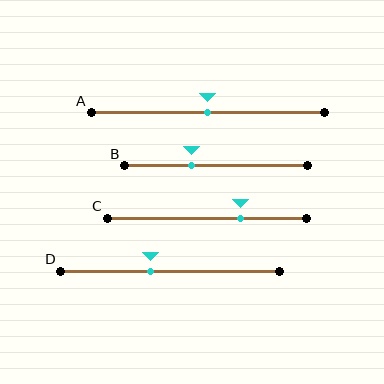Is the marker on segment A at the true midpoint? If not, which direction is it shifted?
Yes, the marker on segment A is at the true midpoint.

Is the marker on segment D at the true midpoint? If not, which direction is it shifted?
No, the marker on segment D is shifted to the left by about 9% of the segment length.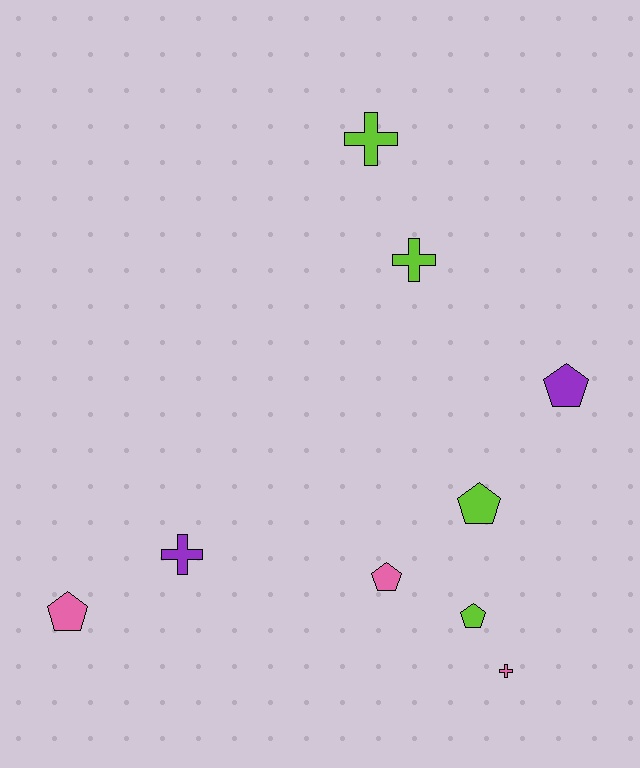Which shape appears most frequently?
Pentagon, with 5 objects.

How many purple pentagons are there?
There is 1 purple pentagon.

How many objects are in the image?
There are 9 objects.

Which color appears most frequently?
Lime, with 4 objects.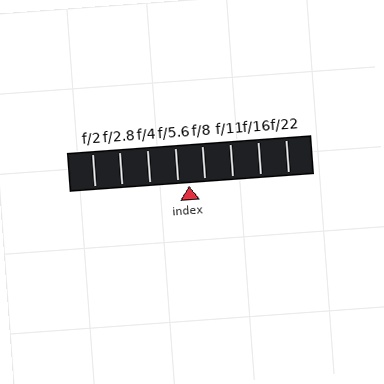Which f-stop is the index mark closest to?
The index mark is closest to f/5.6.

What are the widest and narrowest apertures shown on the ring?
The widest aperture shown is f/2 and the narrowest is f/22.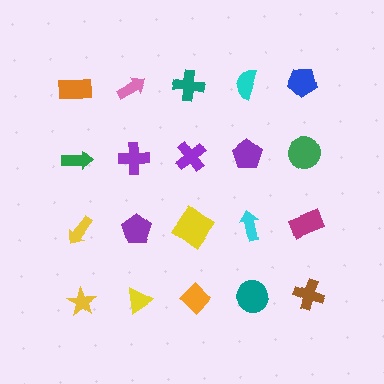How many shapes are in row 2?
5 shapes.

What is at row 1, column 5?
A blue pentagon.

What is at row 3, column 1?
A yellow arrow.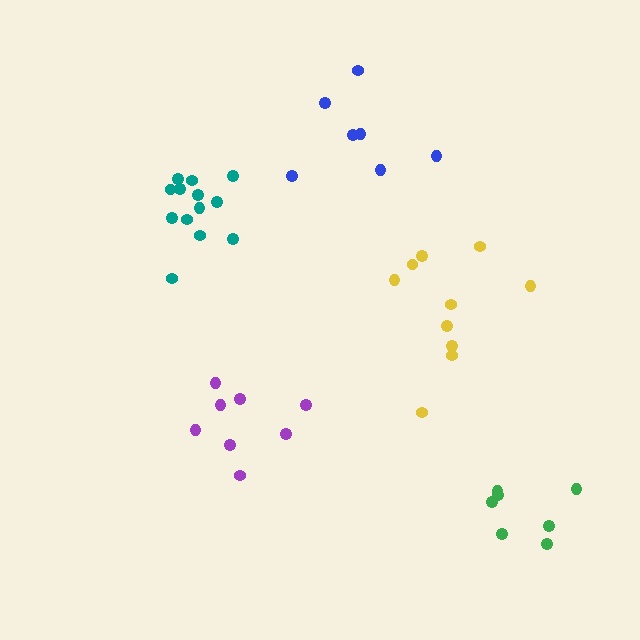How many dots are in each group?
Group 1: 8 dots, Group 2: 10 dots, Group 3: 7 dots, Group 4: 13 dots, Group 5: 7 dots (45 total).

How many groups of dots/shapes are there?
There are 5 groups.